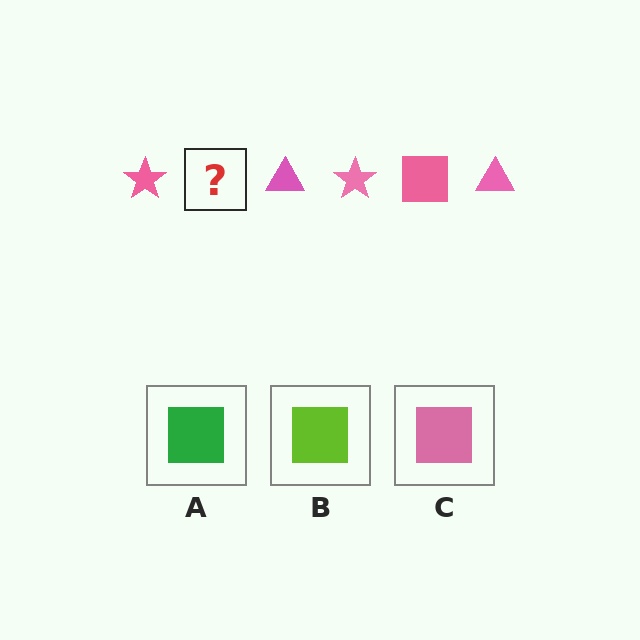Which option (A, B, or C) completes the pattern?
C.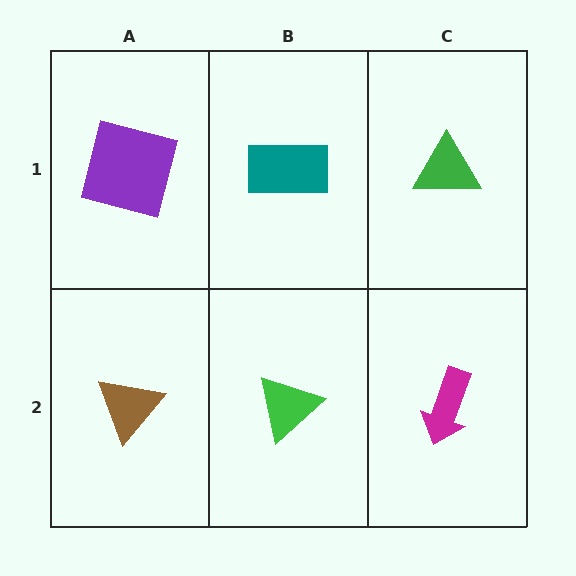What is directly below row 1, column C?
A magenta arrow.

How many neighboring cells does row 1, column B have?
3.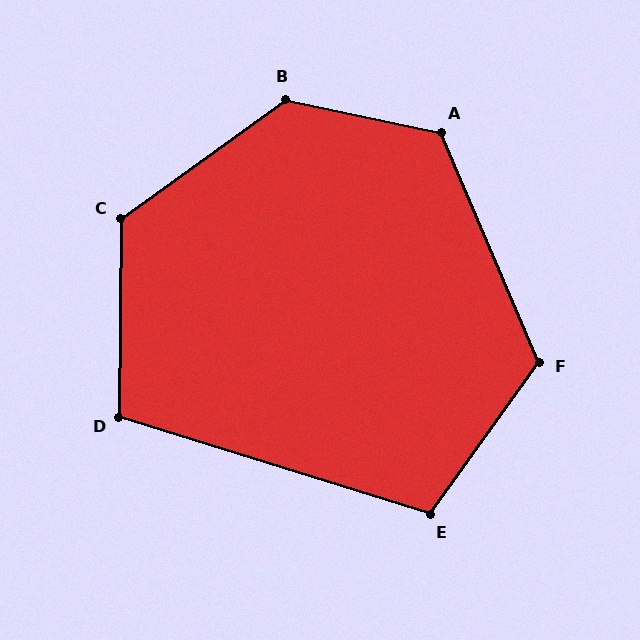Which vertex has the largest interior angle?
B, at approximately 132 degrees.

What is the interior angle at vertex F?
Approximately 121 degrees (obtuse).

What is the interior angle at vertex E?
Approximately 108 degrees (obtuse).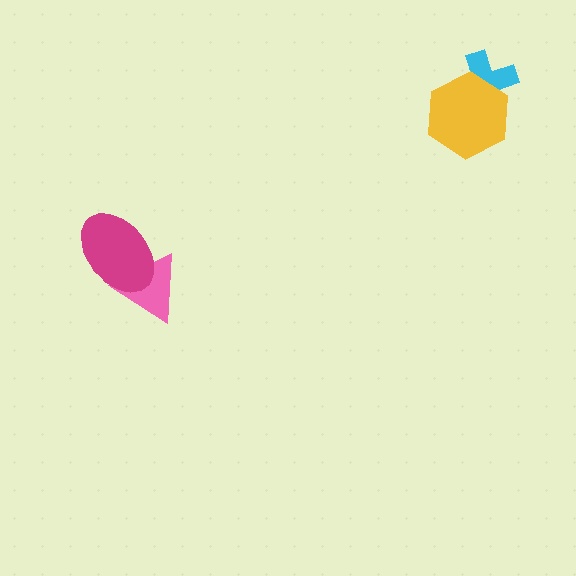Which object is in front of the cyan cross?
The yellow hexagon is in front of the cyan cross.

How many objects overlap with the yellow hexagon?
1 object overlaps with the yellow hexagon.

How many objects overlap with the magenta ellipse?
1 object overlaps with the magenta ellipse.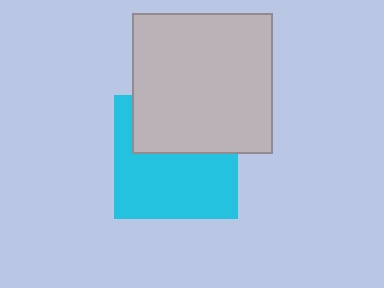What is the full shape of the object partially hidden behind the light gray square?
The partially hidden object is a cyan square.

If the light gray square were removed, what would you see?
You would see the complete cyan square.